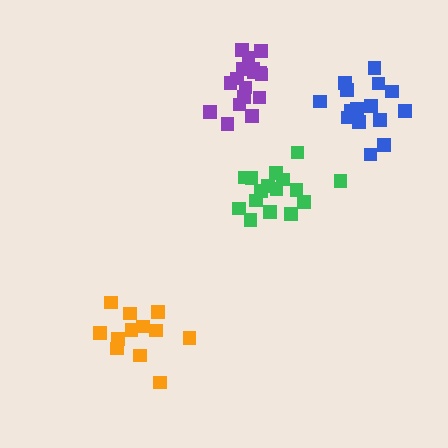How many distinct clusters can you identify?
There are 4 distinct clusters.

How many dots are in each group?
Group 1: 16 dots, Group 2: 12 dots, Group 3: 17 dots, Group 4: 16 dots (61 total).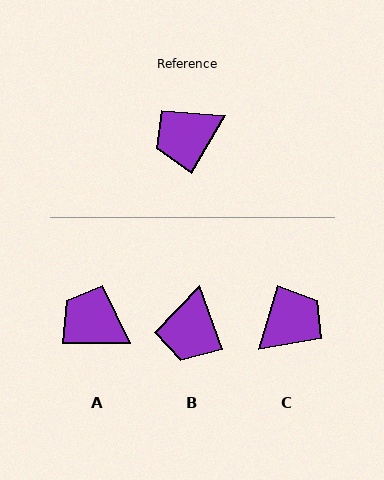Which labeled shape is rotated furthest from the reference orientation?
C, about 166 degrees away.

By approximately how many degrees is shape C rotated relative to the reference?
Approximately 166 degrees clockwise.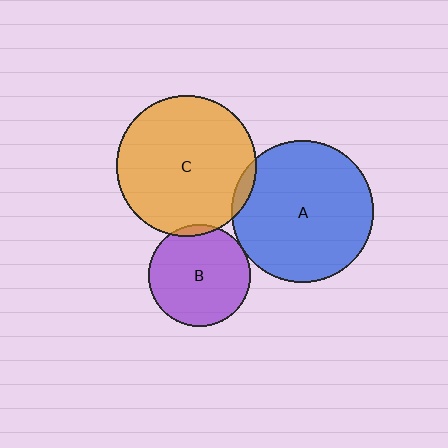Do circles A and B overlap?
Yes.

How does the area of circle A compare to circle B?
Approximately 1.9 times.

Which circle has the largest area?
Circle A (blue).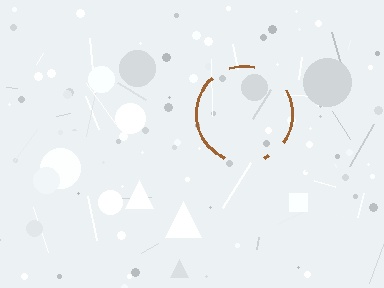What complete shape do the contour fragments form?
The contour fragments form a circle.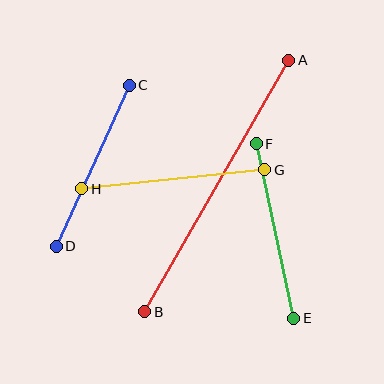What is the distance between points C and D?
The distance is approximately 177 pixels.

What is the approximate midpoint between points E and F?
The midpoint is at approximately (275, 231) pixels.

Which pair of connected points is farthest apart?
Points A and B are farthest apart.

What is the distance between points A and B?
The distance is approximately 290 pixels.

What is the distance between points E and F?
The distance is approximately 178 pixels.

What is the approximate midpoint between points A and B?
The midpoint is at approximately (217, 186) pixels.